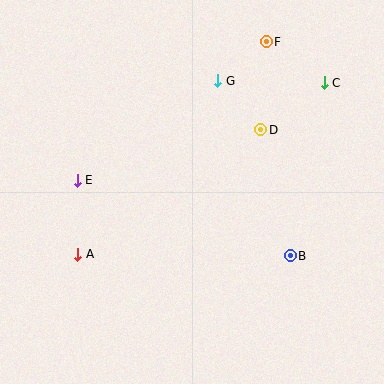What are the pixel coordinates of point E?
Point E is at (77, 180).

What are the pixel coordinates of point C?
Point C is at (324, 83).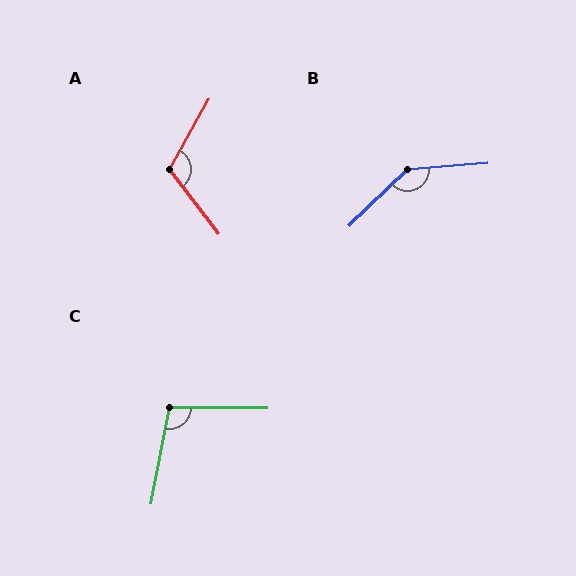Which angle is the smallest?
C, at approximately 100 degrees.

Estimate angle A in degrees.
Approximately 113 degrees.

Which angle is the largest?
B, at approximately 141 degrees.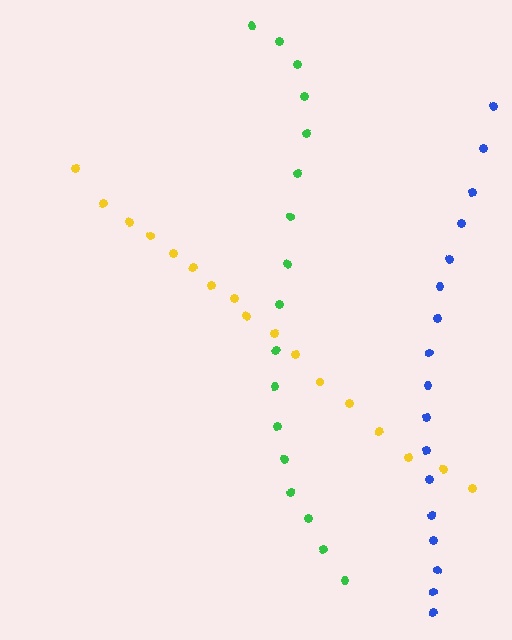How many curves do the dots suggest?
There are 3 distinct paths.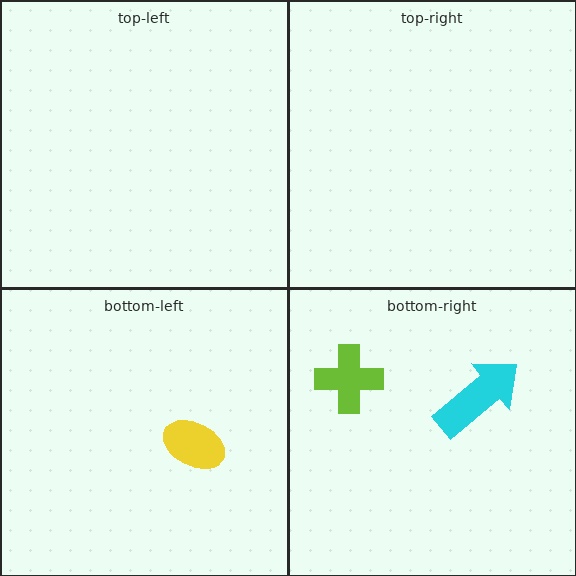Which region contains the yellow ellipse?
The bottom-left region.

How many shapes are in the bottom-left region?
1.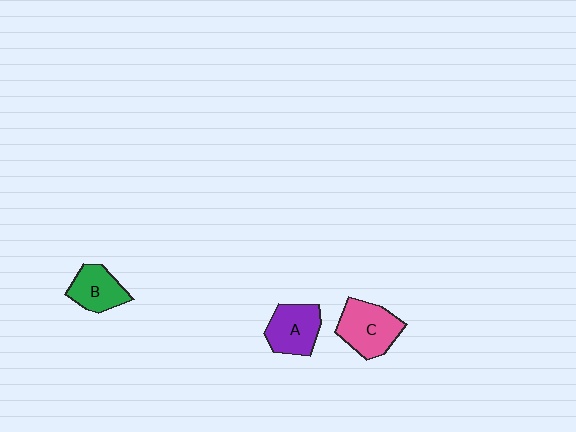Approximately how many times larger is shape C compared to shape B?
Approximately 1.3 times.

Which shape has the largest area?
Shape C (pink).